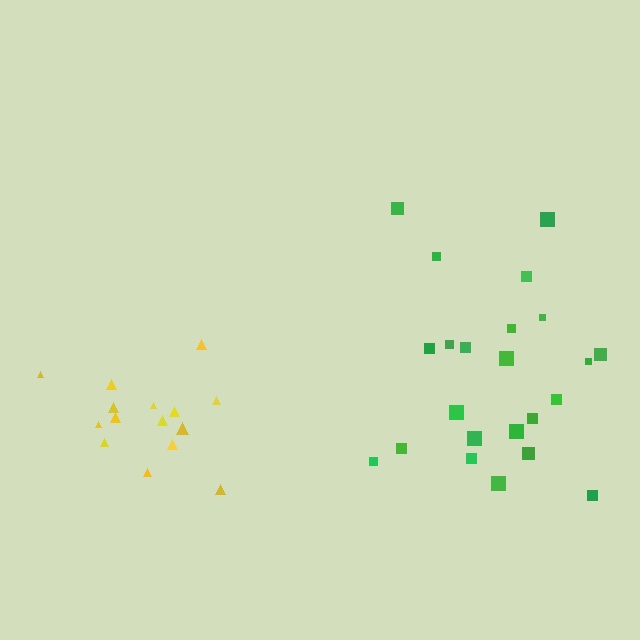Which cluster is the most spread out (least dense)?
Green.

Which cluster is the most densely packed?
Yellow.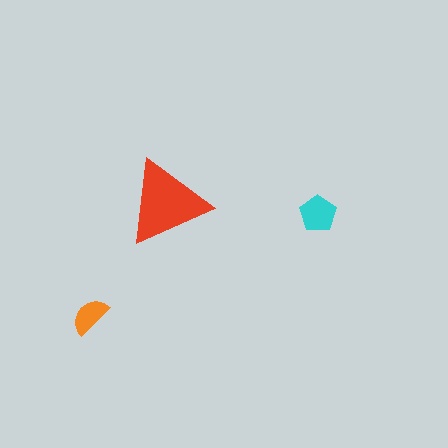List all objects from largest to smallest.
The red triangle, the cyan pentagon, the orange semicircle.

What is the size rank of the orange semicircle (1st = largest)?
3rd.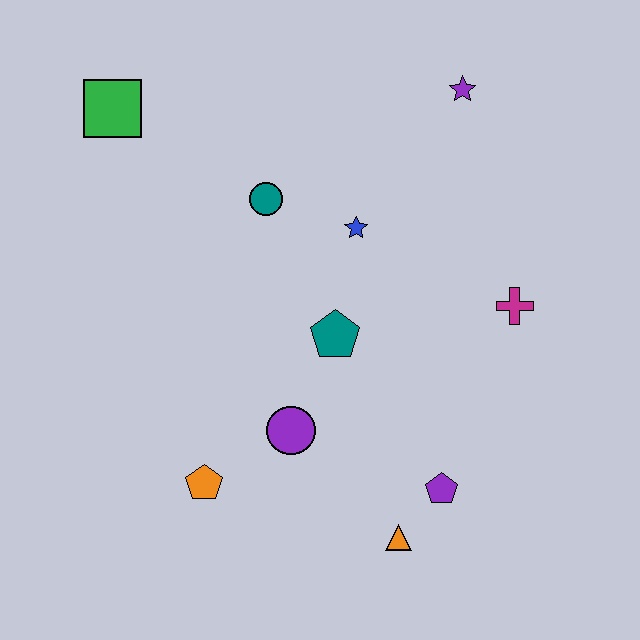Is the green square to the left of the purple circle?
Yes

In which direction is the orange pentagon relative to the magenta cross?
The orange pentagon is to the left of the magenta cross.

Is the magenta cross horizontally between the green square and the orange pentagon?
No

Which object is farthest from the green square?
The orange triangle is farthest from the green square.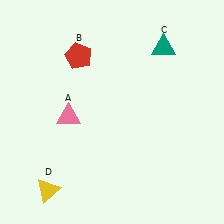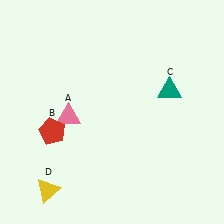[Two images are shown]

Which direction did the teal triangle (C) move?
The teal triangle (C) moved down.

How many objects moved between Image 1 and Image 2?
2 objects moved between the two images.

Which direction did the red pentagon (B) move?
The red pentagon (B) moved down.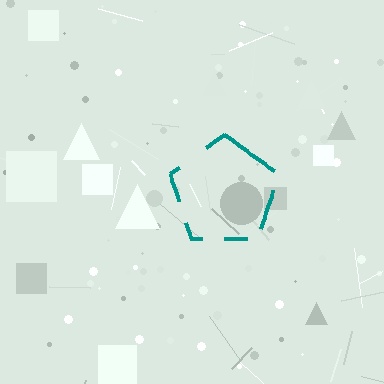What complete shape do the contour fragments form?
The contour fragments form a pentagon.